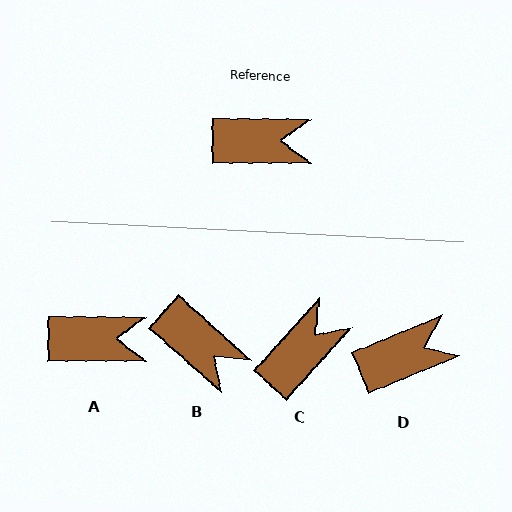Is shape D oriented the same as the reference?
No, it is off by about 23 degrees.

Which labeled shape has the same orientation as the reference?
A.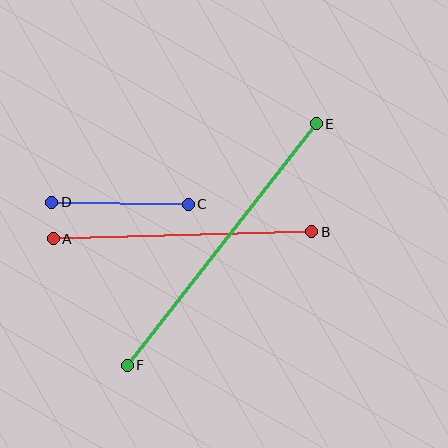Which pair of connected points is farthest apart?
Points E and F are farthest apart.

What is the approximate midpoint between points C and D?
The midpoint is at approximately (120, 203) pixels.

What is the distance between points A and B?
The distance is approximately 259 pixels.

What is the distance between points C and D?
The distance is approximately 137 pixels.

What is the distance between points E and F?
The distance is approximately 306 pixels.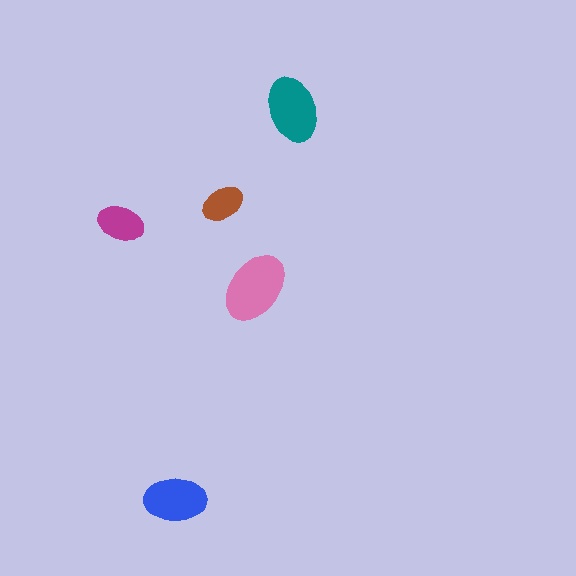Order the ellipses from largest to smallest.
the pink one, the teal one, the blue one, the magenta one, the brown one.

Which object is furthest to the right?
The teal ellipse is rightmost.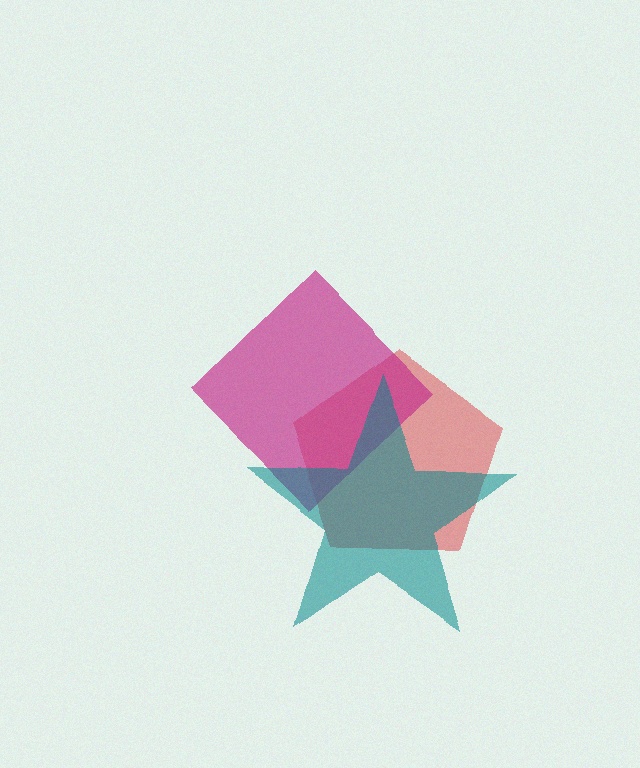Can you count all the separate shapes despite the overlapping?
Yes, there are 3 separate shapes.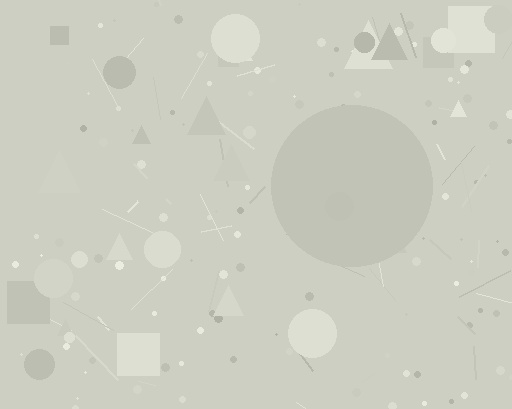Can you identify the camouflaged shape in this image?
The camouflaged shape is a circle.